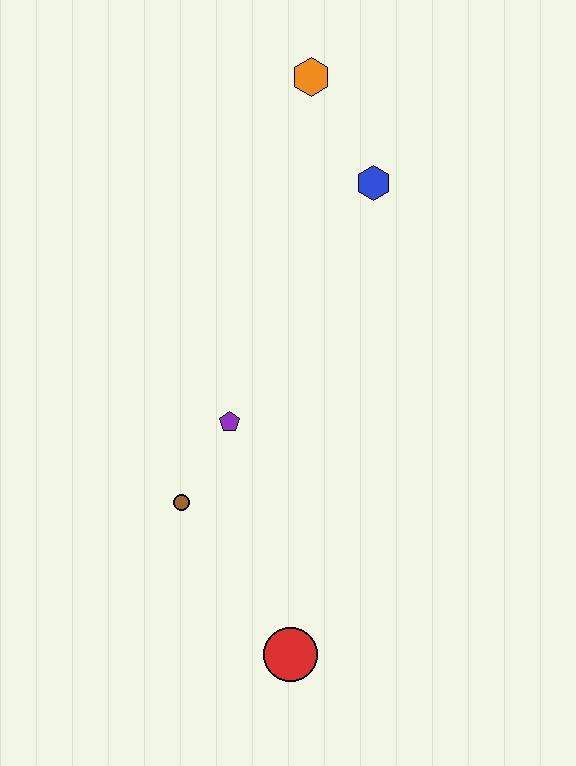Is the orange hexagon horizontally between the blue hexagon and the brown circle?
Yes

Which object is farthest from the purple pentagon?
The orange hexagon is farthest from the purple pentagon.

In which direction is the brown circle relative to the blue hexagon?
The brown circle is below the blue hexagon.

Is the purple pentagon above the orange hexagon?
No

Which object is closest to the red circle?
The brown circle is closest to the red circle.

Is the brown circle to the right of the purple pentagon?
No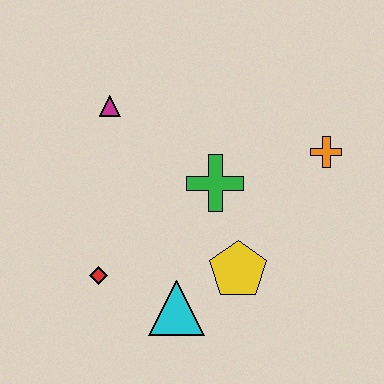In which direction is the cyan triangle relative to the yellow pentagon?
The cyan triangle is to the left of the yellow pentagon.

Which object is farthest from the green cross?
The red diamond is farthest from the green cross.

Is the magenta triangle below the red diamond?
No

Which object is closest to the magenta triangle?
The green cross is closest to the magenta triangle.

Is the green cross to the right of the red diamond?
Yes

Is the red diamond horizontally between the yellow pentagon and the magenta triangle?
No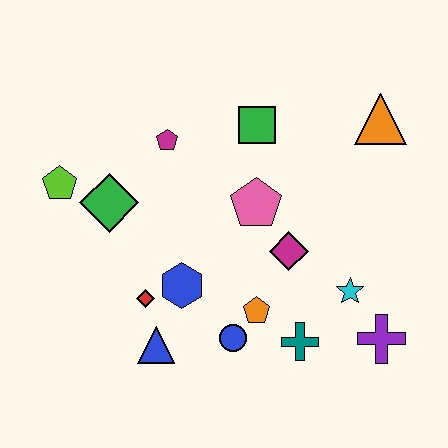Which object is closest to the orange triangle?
The green square is closest to the orange triangle.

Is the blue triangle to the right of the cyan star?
No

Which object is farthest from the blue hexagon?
The orange triangle is farthest from the blue hexagon.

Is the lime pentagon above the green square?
No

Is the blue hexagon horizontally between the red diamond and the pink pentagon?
Yes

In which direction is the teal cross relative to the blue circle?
The teal cross is to the right of the blue circle.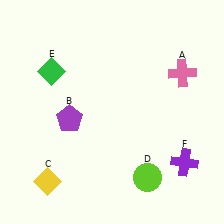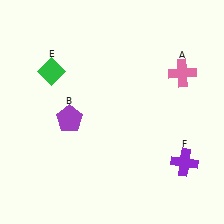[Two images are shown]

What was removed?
The lime circle (D), the yellow diamond (C) were removed in Image 2.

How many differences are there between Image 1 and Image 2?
There are 2 differences between the two images.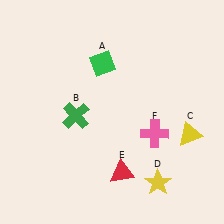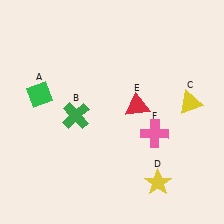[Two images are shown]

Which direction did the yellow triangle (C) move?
The yellow triangle (C) moved up.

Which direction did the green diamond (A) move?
The green diamond (A) moved left.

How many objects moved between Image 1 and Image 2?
3 objects moved between the two images.